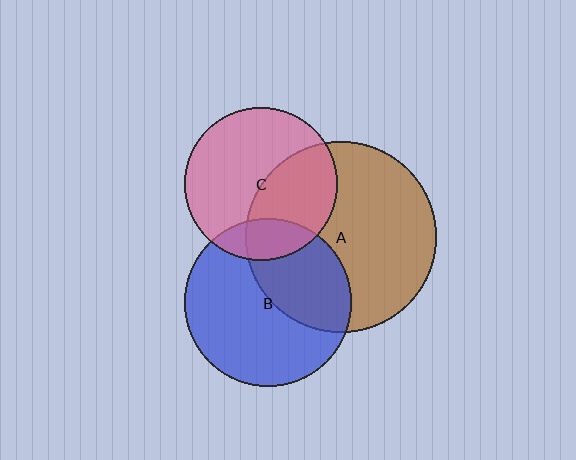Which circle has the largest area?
Circle A (brown).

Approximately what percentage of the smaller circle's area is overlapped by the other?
Approximately 40%.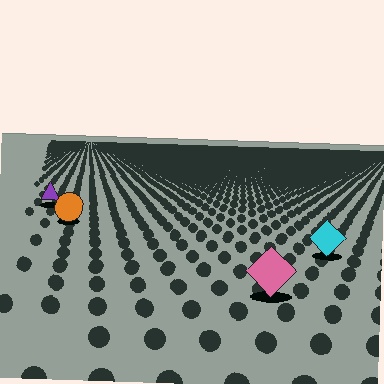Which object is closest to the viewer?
The pink diamond is closest. The texture marks near it are larger and more spread out.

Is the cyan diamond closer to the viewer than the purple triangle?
Yes. The cyan diamond is closer — you can tell from the texture gradient: the ground texture is coarser near it.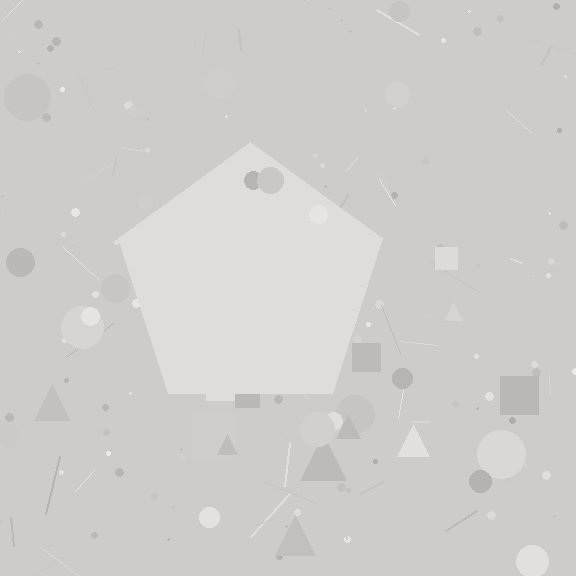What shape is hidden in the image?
A pentagon is hidden in the image.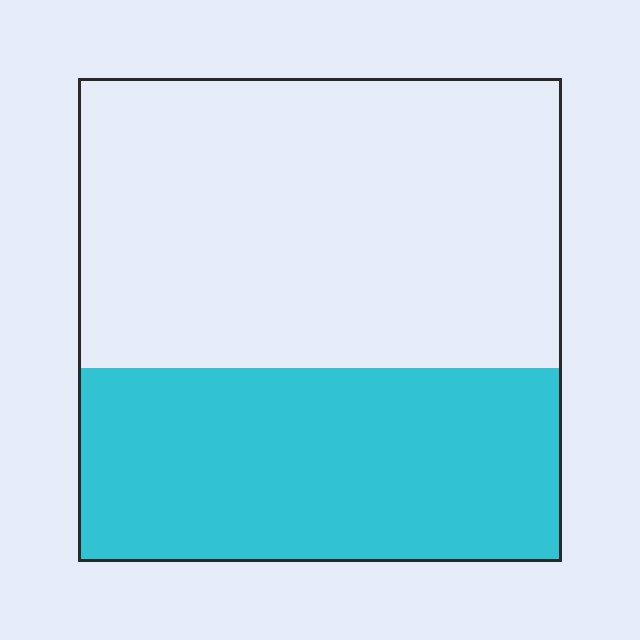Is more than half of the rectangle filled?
No.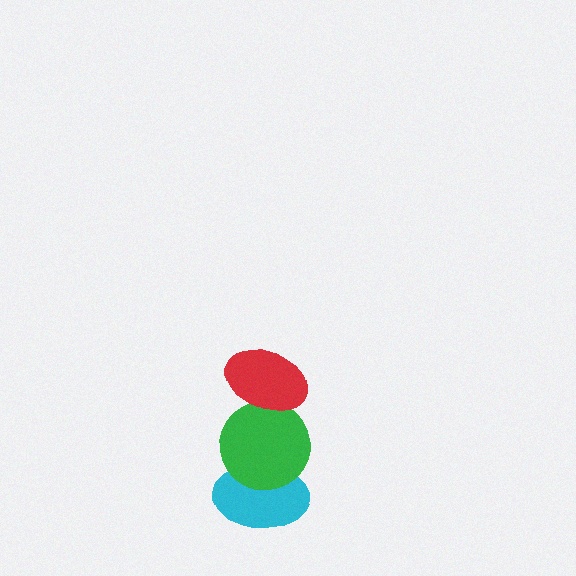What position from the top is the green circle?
The green circle is 2nd from the top.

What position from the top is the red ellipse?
The red ellipse is 1st from the top.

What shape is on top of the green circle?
The red ellipse is on top of the green circle.